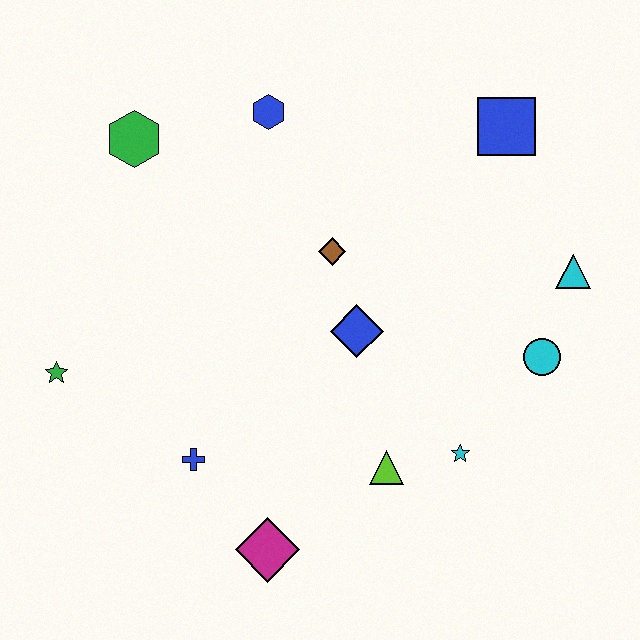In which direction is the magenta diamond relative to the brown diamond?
The magenta diamond is below the brown diamond.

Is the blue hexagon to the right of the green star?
Yes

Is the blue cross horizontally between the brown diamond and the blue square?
No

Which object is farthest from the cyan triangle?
The green star is farthest from the cyan triangle.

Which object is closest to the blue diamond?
The brown diamond is closest to the blue diamond.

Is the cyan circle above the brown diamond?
No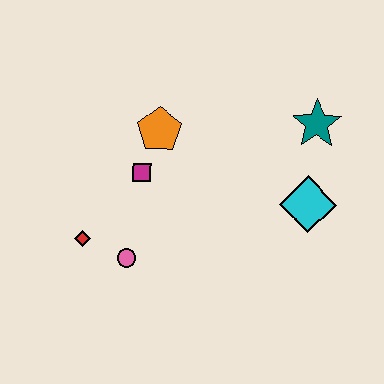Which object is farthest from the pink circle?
The teal star is farthest from the pink circle.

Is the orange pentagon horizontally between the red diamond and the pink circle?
No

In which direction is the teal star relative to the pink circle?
The teal star is to the right of the pink circle.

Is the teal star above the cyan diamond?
Yes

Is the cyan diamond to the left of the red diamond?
No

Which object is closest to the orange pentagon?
The magenta square is closest to the orange pentagon.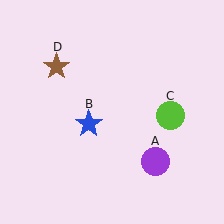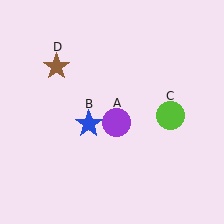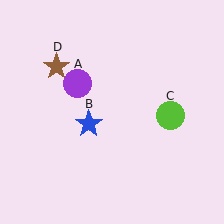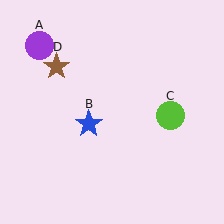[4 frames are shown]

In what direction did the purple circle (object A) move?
The purple circle (object A) moved up and to the left.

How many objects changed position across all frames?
1 object changed position: purple circle (object A).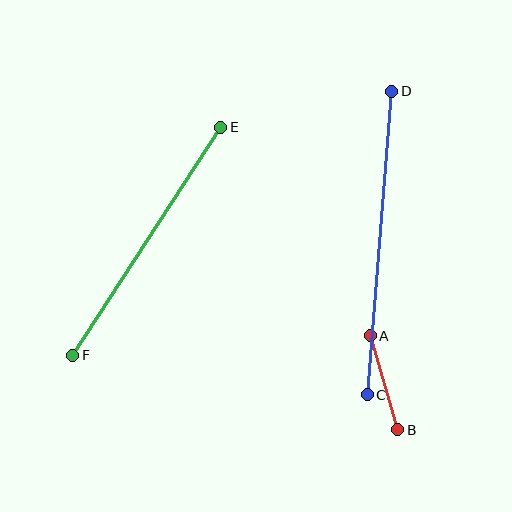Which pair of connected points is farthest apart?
Points C and D are farthest apart.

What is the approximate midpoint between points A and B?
The midpoint is at approximately (384, 383) pixels.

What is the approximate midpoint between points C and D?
The midpoint is at approximately (379, 243) pixels.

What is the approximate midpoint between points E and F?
The midpoint is at approximately (147, 241) pixels.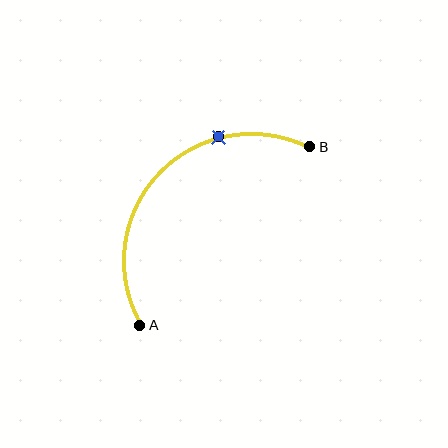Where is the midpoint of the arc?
The arc midpoint is the point on the curve farthest from the straight line joining A and B. It sits above and to the left of that line.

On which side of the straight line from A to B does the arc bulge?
The arc bulges above and to the left of the straight line connecting A and B.